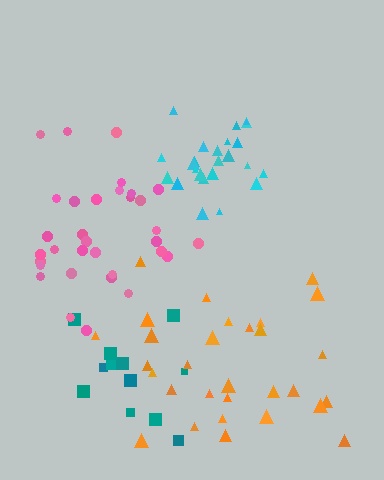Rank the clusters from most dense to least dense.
cyan, pink, orange, teal.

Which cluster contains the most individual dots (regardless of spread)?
Pink (34).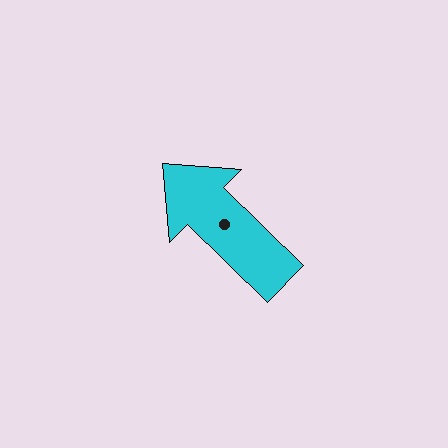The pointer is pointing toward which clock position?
Roughly 10 o'clock.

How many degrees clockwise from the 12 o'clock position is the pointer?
Approximately 314 degrees.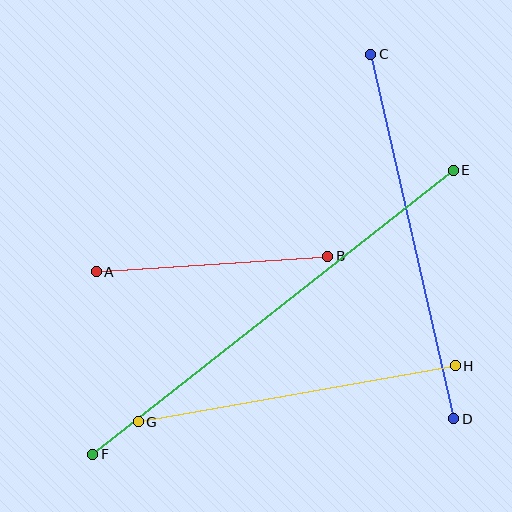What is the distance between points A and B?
The distance is approximately 232 pixels.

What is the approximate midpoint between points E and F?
The midpoint is at approximately (273, 312) pixels.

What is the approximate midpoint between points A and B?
The midpoint is at approximately (212, 264) pixels.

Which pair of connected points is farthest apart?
Points E and F are farthest apart.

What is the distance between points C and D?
The distance is approximately 374 pixels.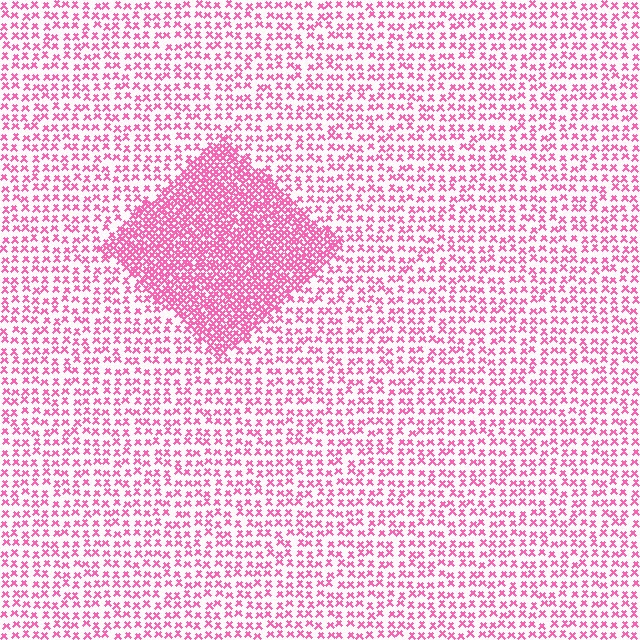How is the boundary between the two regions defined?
The boundary is defined by a change in element density (approximately 2.5x ratio). All elements are the same color, size, and shape.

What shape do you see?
I see a diamond.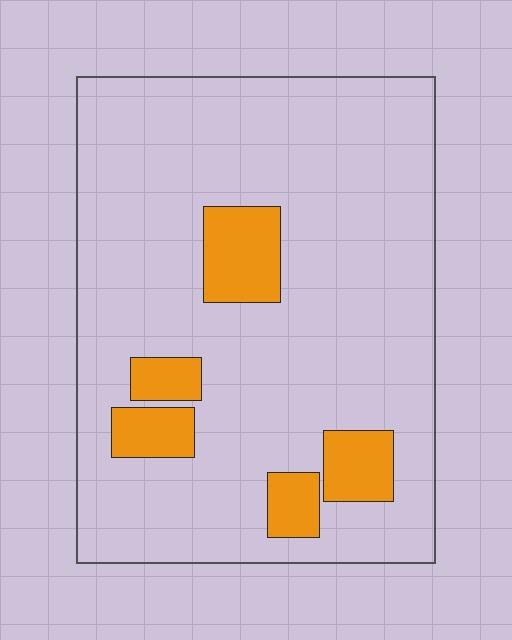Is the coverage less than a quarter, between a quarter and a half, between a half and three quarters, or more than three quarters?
Less than a quarter.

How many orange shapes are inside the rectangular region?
5.